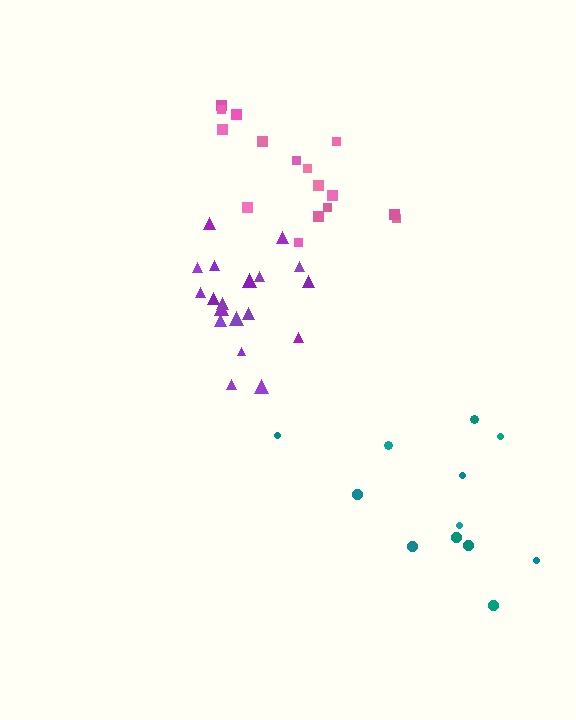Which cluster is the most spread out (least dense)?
Teal.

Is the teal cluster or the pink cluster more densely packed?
Pink.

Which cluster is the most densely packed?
Purple.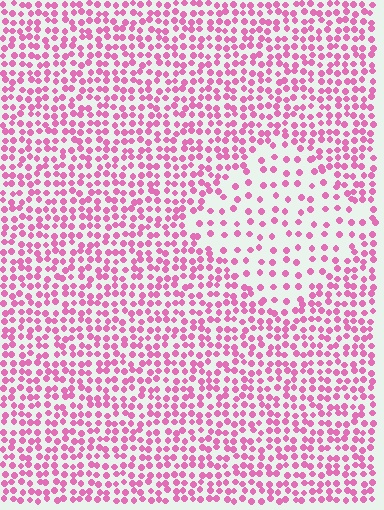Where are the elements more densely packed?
The elements are more densely packed outside the diamond boundary.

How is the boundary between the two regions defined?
The boundary is defined by a change in element density (approximately 2.2x ratio). All elements are the same color, size, and shape.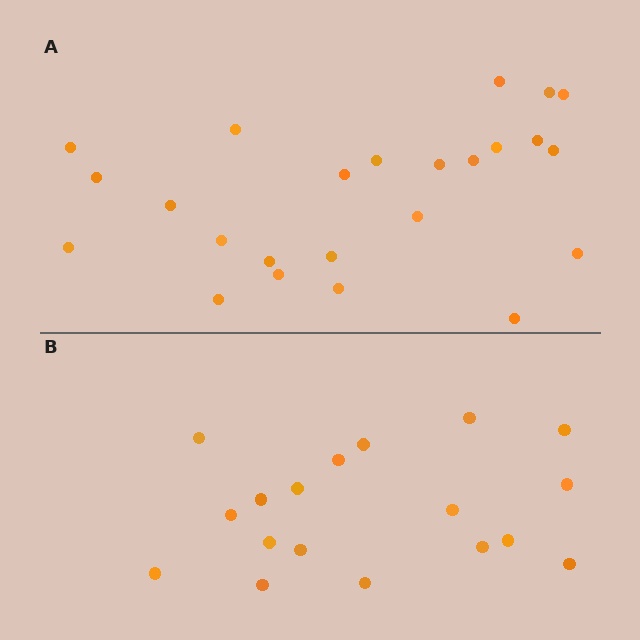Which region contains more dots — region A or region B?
Region A (the top region) has more dots.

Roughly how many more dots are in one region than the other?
Region A has about 6 more dots than region B.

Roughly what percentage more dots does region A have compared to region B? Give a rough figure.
About 35% more.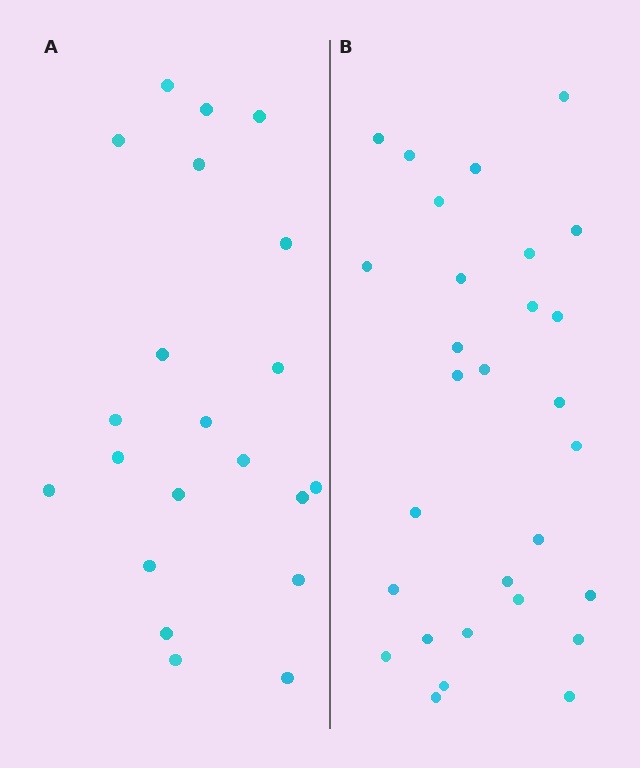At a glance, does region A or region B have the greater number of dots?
Region B (the right region) has more dots.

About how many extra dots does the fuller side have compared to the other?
Region B has roughly 8 or so more dots than region A.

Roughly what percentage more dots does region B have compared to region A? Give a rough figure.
About 40% more.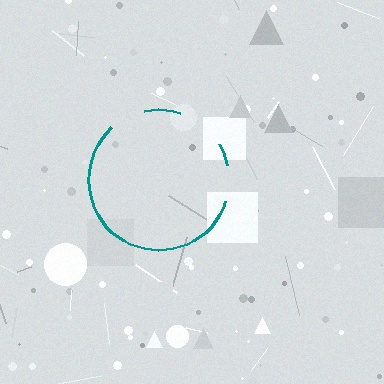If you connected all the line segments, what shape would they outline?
They would outline a circle.